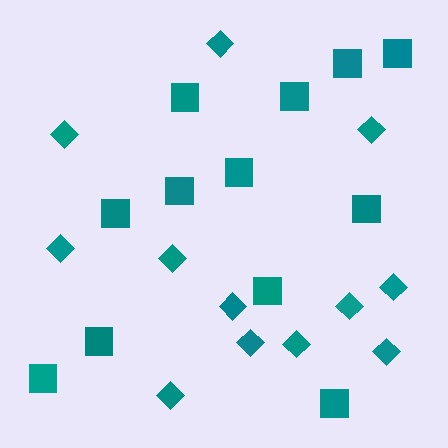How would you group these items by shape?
There are 2 groups: one group of squares (12) and one group of diamonds (12).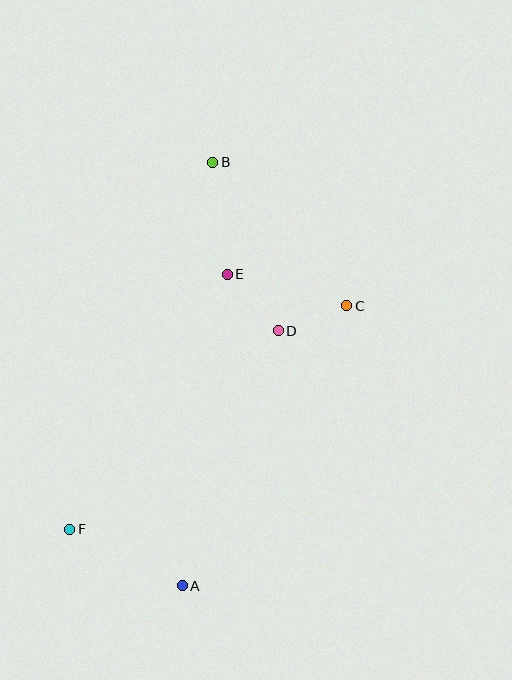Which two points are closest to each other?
Points C and D are closest to each other.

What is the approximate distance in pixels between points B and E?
The distance between B and E is approximately 113 pixels.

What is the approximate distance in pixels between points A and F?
The distance between A and F is approximately 126 pixels.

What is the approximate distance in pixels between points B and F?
The distance between B and F is approximately 394 pixels.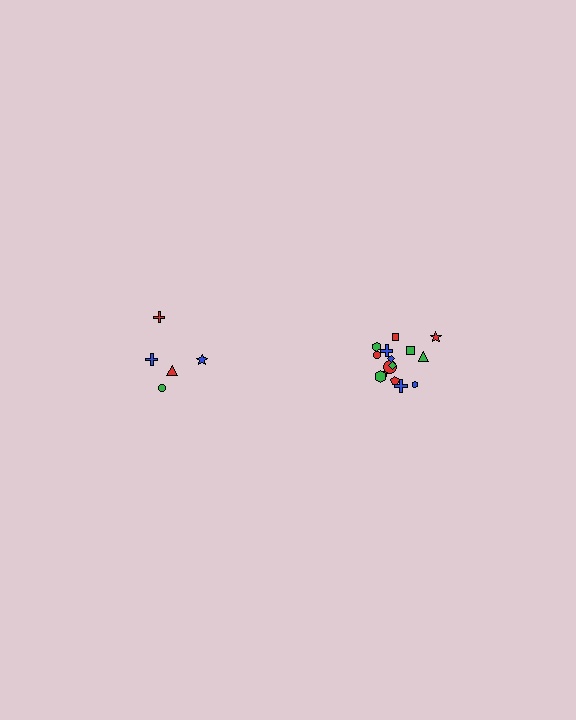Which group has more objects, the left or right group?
The right group.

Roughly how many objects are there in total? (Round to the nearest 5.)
Roughly 20 objects in total.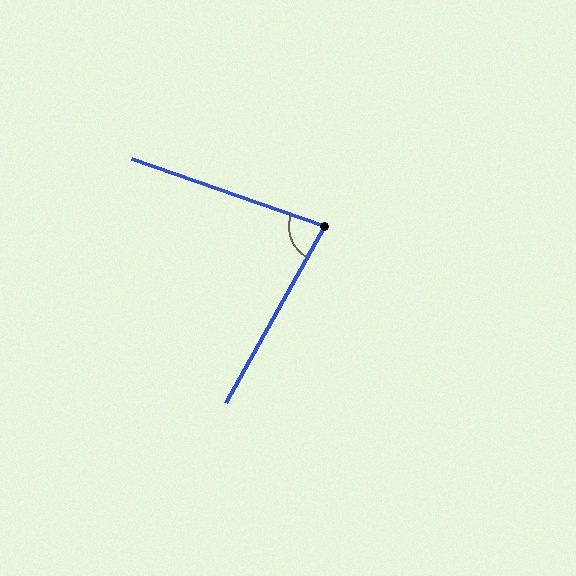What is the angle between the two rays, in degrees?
Approximately 80 degrees.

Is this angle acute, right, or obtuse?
It is acute.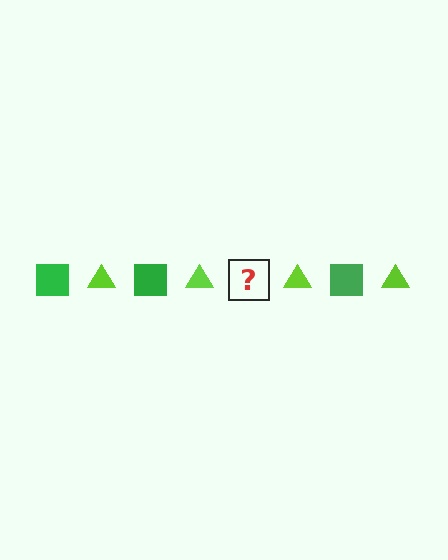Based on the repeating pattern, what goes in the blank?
The blank should be a green square.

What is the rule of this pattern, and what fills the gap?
The rule is that the pattern alternates between green square and lime triangle. The gap should be filled with a green square.